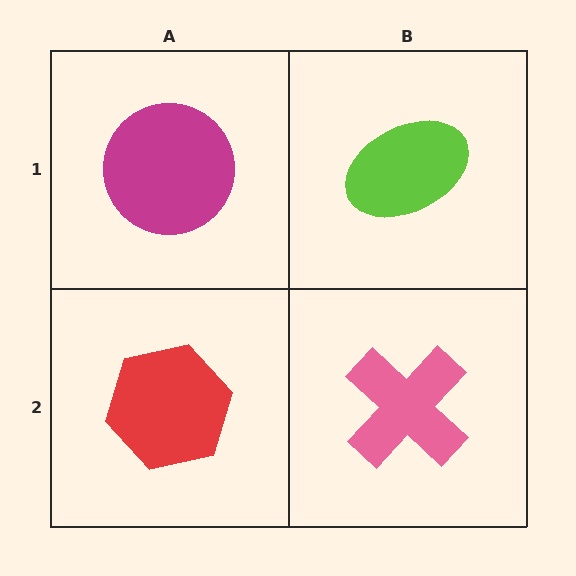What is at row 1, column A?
A magenta circle.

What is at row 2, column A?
A red hexagon.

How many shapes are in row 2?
2 shapes.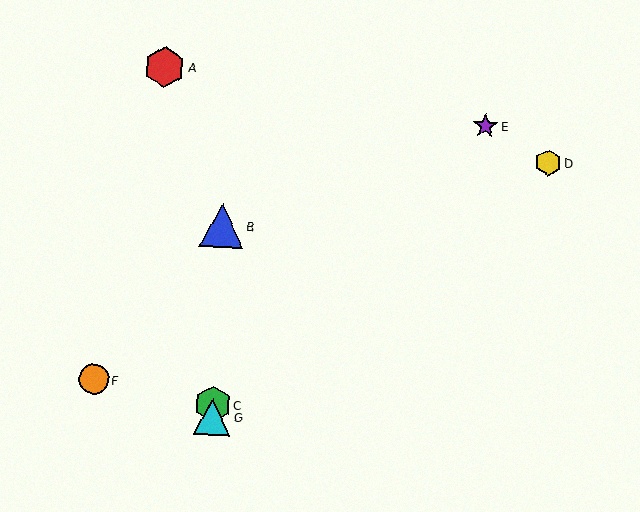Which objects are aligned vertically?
Objects B, C, G are aligned vertically.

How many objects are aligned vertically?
3 objects (B, C, G) are aligned vertically.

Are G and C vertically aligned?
Yes, both are at x≈212.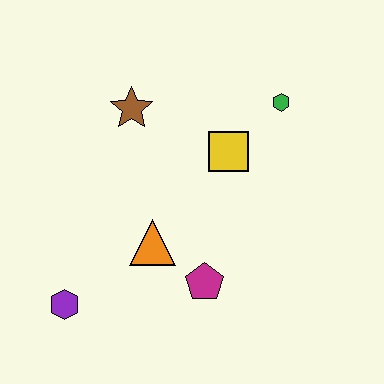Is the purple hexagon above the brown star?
No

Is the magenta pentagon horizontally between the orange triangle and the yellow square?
Yes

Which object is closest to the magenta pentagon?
The orange triangle is closest to the magenta pentagon.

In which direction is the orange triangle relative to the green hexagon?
The orange triangle is below the green hexagon.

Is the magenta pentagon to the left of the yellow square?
Yes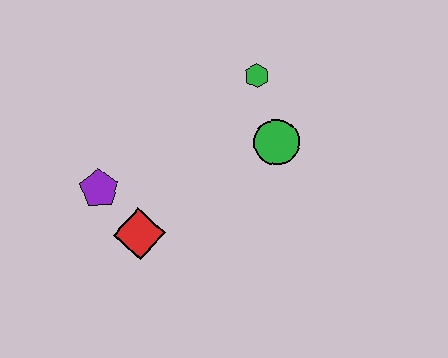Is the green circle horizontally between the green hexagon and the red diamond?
No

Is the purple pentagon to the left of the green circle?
Yes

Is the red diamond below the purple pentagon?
Yes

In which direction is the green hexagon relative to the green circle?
The green hexagon is above the green circle.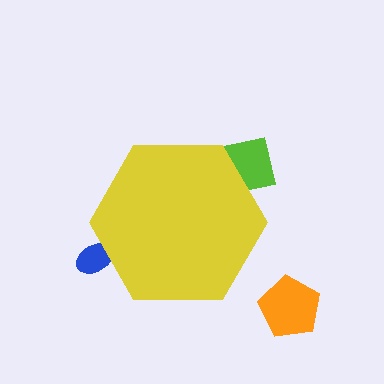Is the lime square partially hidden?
Yes, the lime square is partially hidden behind the yellow hexagon.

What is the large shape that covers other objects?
A yellow hexagon.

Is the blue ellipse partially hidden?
Yes, the blue ellipse is partially hidden behind the yellow hexagon.